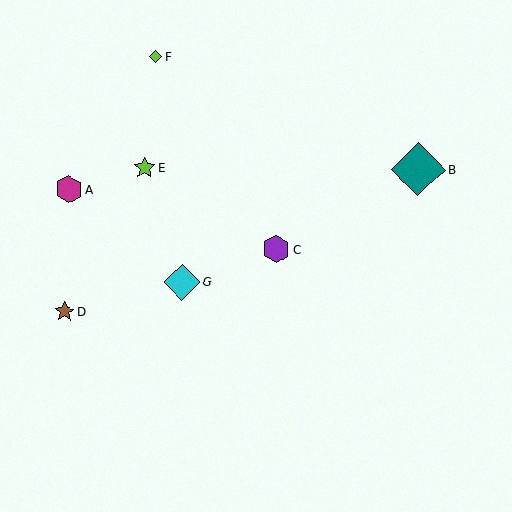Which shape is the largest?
The teal diamond (labeled B) is the largest.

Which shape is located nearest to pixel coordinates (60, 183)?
The magenta hexagon (labeled A) at (69, 189) is nearest to that location.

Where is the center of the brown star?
The center of the brown star is at (64, 312).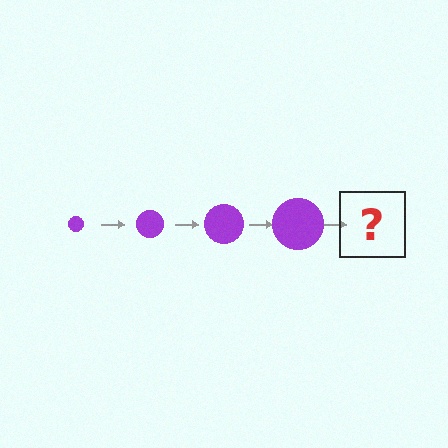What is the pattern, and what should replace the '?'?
The pattern is that the circle gets progressively larger each step. The '?' should be a purple circle, larger than the previous one.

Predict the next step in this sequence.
The next step is a purple circle, larger than the previous one.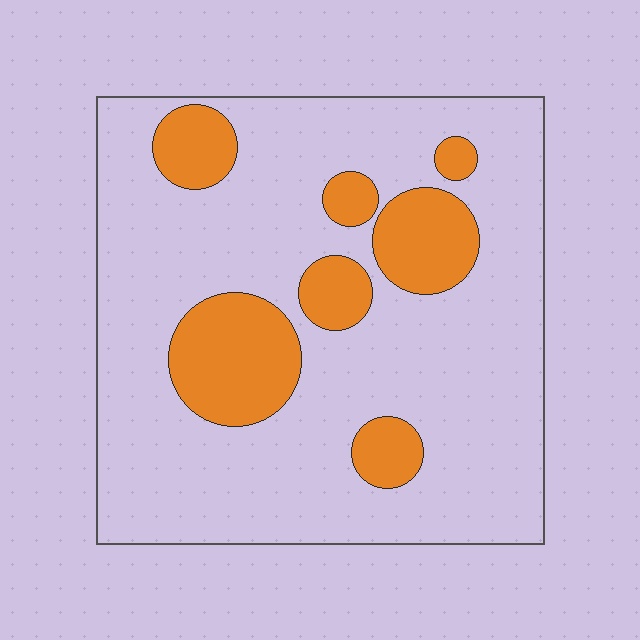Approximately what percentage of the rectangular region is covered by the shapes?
Approximately 20%.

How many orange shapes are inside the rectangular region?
7.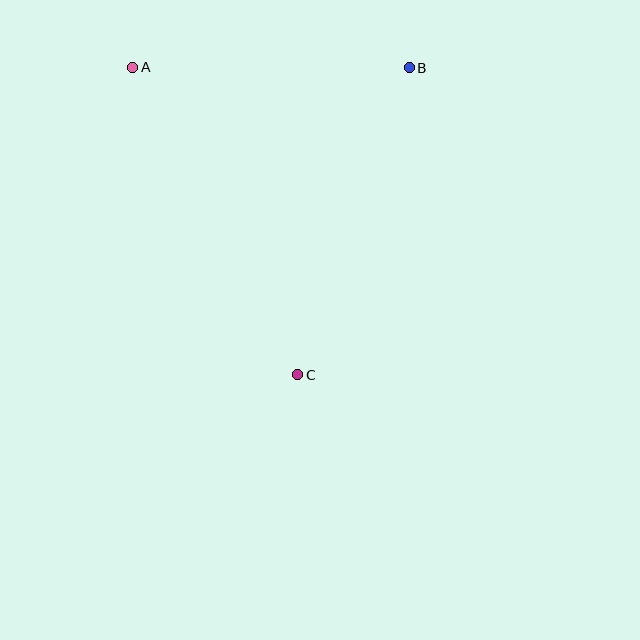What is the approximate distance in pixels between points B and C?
The distance between B and C is approximately 326 pixels.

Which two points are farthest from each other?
Points A and C are farthest from each other.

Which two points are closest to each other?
Points A and B are closest to each other.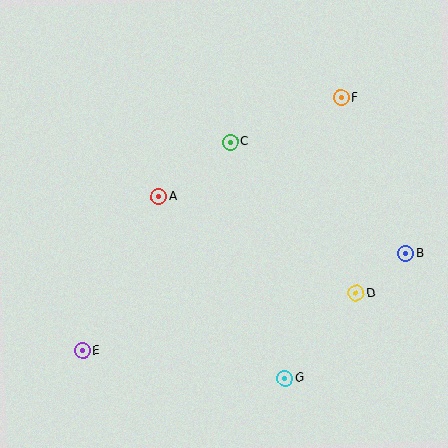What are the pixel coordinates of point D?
Point D is at (356, 293).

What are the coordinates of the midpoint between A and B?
The midpoint between A and B is at (282, 225).